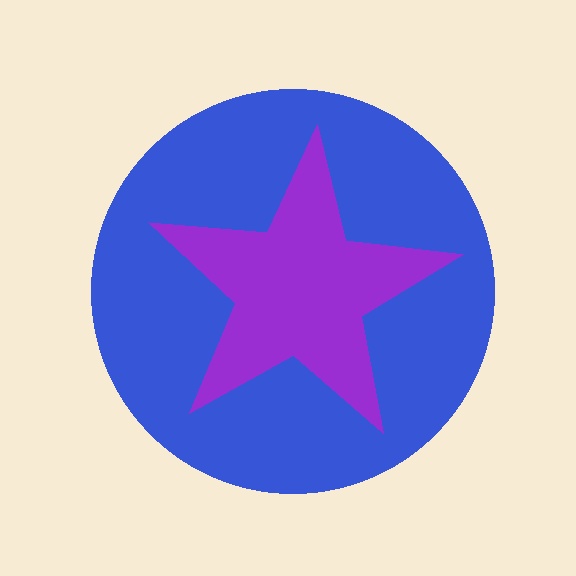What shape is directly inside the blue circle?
The purple star.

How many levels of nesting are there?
2.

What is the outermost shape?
The blue circle.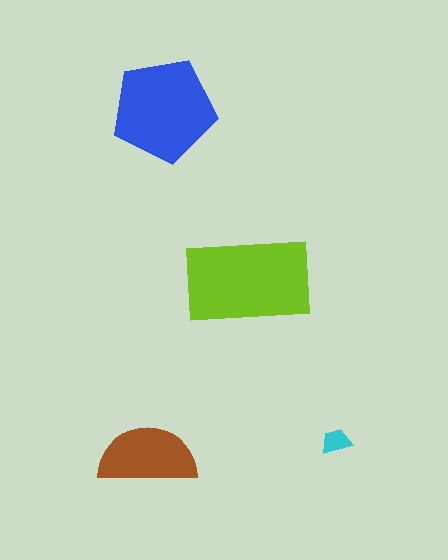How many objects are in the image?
There are 4 objects in the image.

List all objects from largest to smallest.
The lime rectangle, the blue pentagon, the brown semicircle, the cyan trapezoid.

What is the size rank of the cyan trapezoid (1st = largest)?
4th.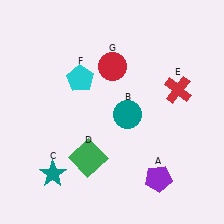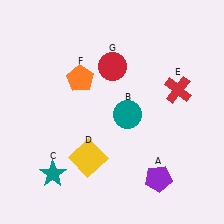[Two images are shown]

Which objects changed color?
D changed from green to yellow. F changed from cyan to orange.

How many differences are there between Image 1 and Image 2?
There are 2 differences between the two images.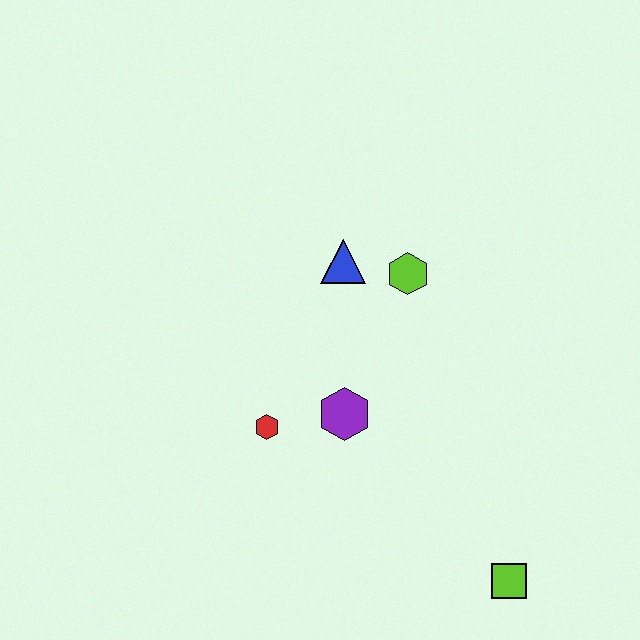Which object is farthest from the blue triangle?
The lime square is farthest from the blue triangle.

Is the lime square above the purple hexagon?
No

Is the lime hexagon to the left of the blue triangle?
No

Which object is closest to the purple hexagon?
The red hexagon is closest to the purple hexagon.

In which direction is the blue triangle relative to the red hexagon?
The blue triangle is above the red hexagon.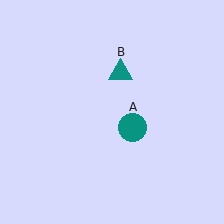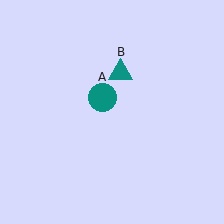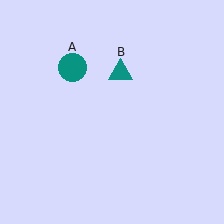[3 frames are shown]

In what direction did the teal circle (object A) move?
The teal circle (object A) moved up and to the left.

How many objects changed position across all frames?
1 object changed position: teal circle (object A).